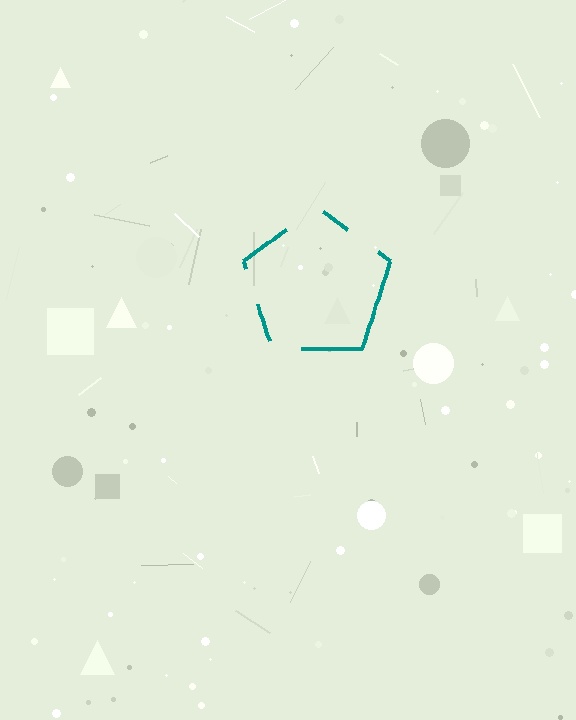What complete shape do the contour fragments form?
The contour fragments form a pentagon.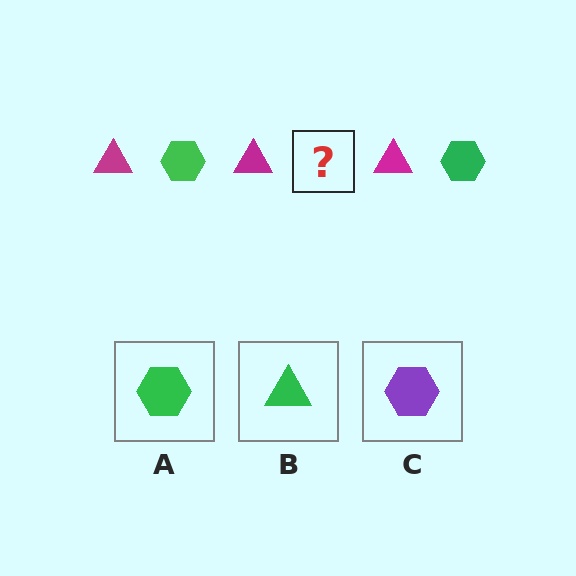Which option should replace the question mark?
Option A.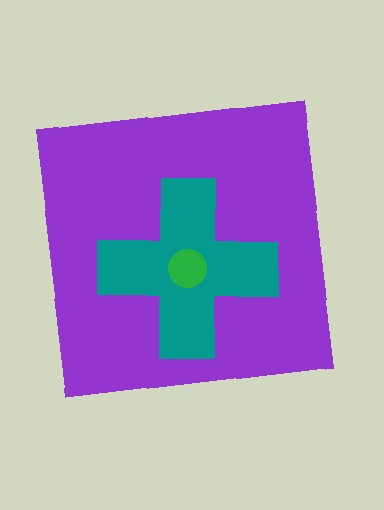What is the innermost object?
The green circle.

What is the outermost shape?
The purple square.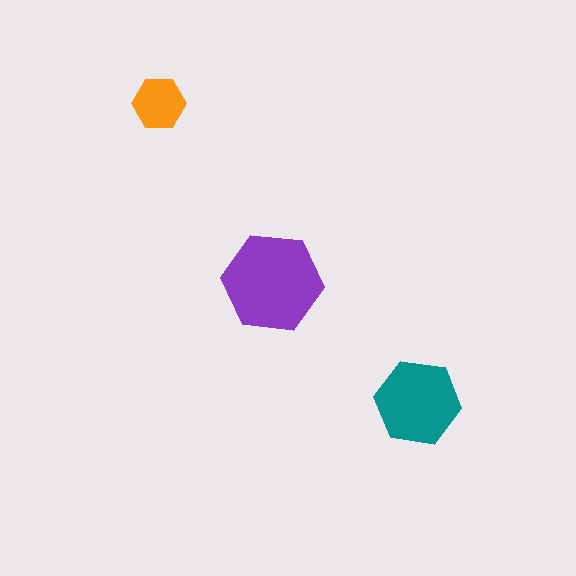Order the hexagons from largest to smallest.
the purple one, the teal one, the orange one.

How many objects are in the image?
There are 3 objects in the image.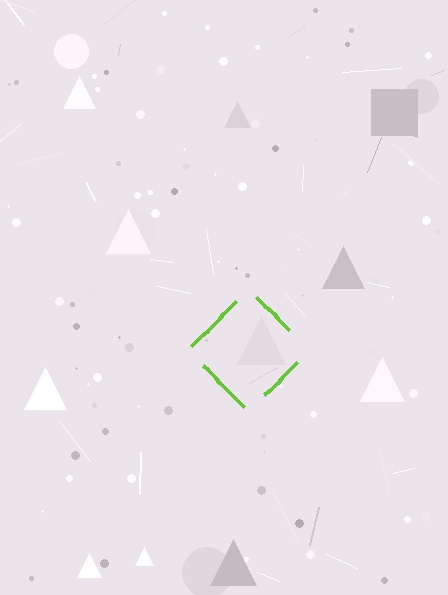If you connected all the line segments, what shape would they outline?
They would outline a diamond.